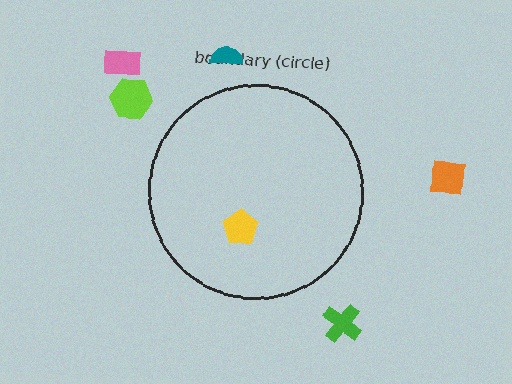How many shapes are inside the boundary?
1 inside, 5 outside.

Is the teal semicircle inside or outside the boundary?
Outside.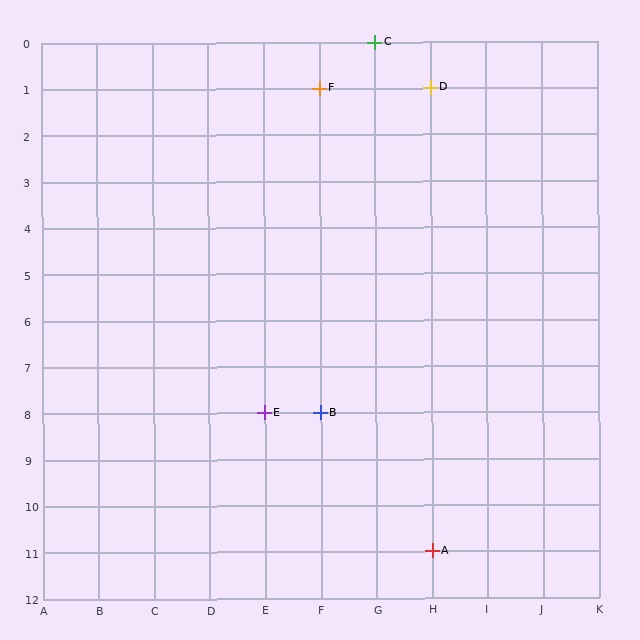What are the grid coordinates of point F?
Point F is at grid coordinates (F, 1).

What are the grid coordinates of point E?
Point E is at grid coordinates (E, 8).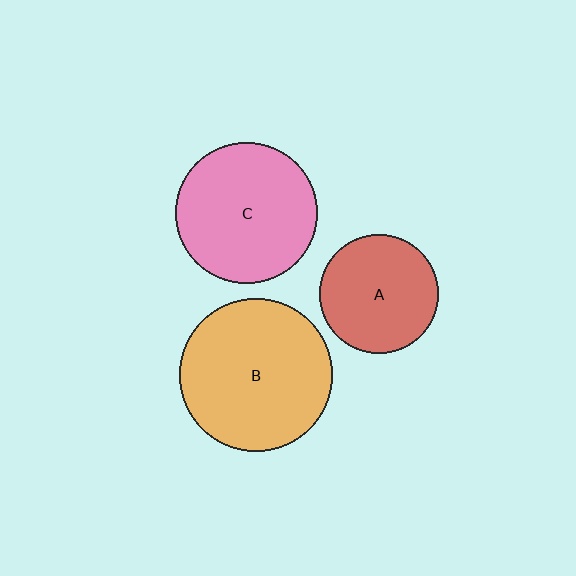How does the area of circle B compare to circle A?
Approximately 1.6 times.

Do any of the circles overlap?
No, none of the circles overlap.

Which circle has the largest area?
Circle B (orange).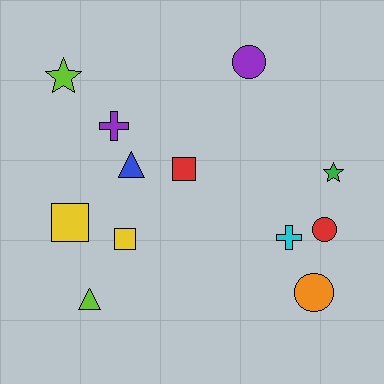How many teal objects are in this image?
There are no teal objects.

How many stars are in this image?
There are 2 stars.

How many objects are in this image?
There are 12 objects.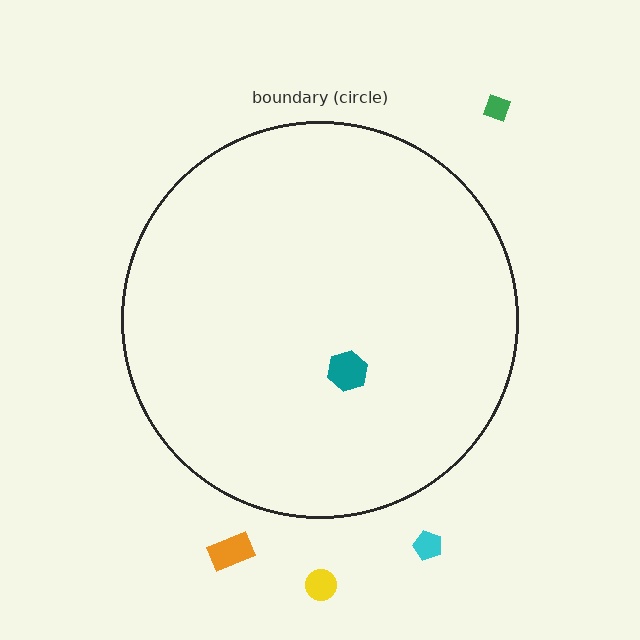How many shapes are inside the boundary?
1 inside, 4 outside.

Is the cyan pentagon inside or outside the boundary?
Outside.